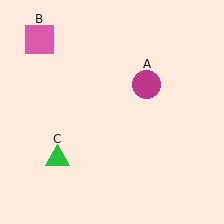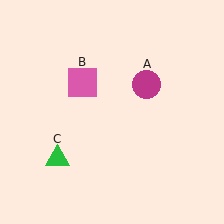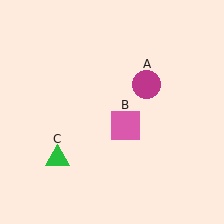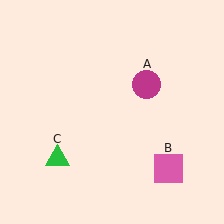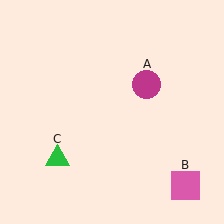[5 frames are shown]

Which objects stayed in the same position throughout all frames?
Magenta circle (object A) and green triangle (object C) remained stationary.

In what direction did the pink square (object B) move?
The pink square (object B) moved down and to the right.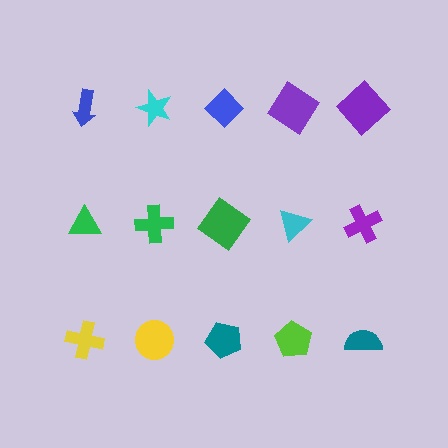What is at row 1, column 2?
A cyan star.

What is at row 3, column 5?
A teal semicircle.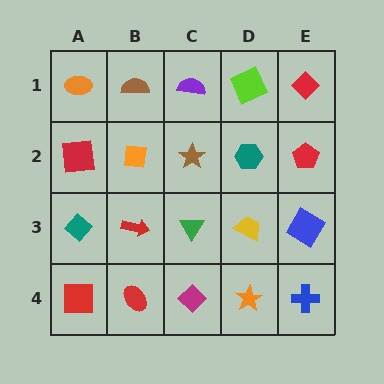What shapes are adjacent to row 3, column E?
A red pentagon (row 2, column E), a blue cross (row 4, column E), a yellow trapezoid (row 3, column D).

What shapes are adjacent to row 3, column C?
A brown star (row 2, column C), a magenta diamond (row 4, column C), a red arrow (row 3, column B), a yellow trapezoid (row 3, column D).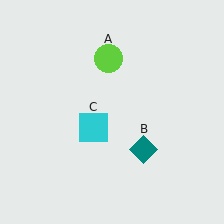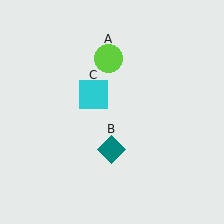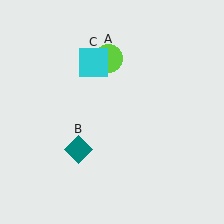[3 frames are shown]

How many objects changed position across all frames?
2 objects changed position: teal diamond (object B), cyan square (object C).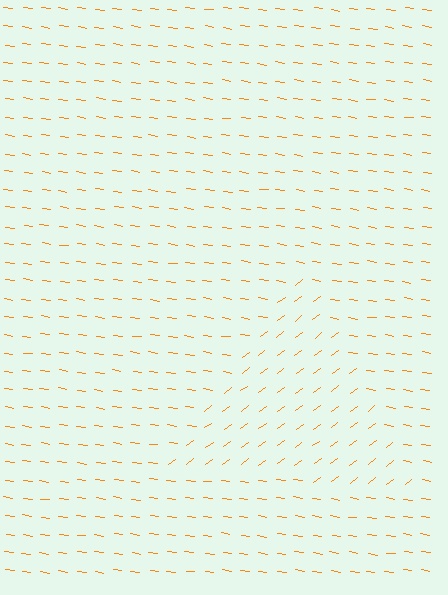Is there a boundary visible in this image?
Yes, there is a texture boundary formed by a change in line orientation.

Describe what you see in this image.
The image is filled with small orange line segments. A triangle region in the image has lines oriented differently from the surrounding lines, creating a visible texture boundary.